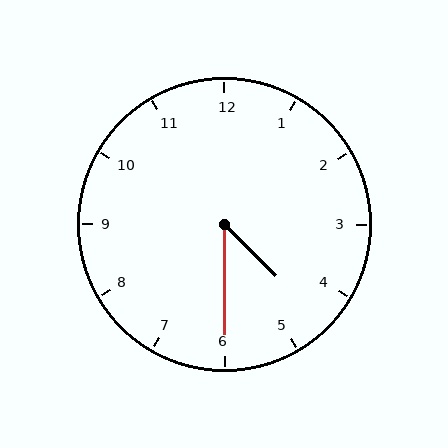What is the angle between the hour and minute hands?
Approximately 45 degrees.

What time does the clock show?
4:30.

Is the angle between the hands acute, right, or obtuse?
It is acute.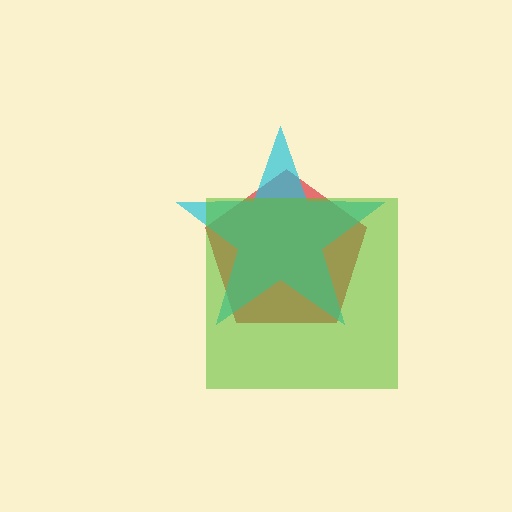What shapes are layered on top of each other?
The layered shapes are: a red pentagon, a cyan star, a lime square.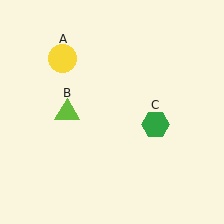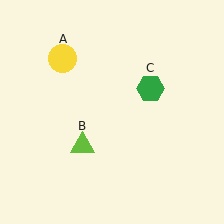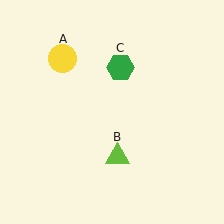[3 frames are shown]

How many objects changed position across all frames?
2 objects changed position: lime triangle (object B), green hexagon (object C).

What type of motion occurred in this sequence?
The lime triangle (object B), green hexagon (object C) rotated counterclockwise around the center of the scene.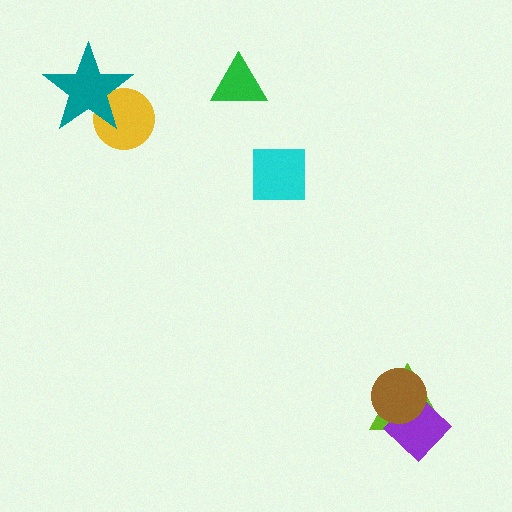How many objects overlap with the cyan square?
0 objects overlap with the cyan square.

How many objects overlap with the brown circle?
2 objects overlap with the brown circle.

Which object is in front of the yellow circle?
The teal star is in front of the yellow circle.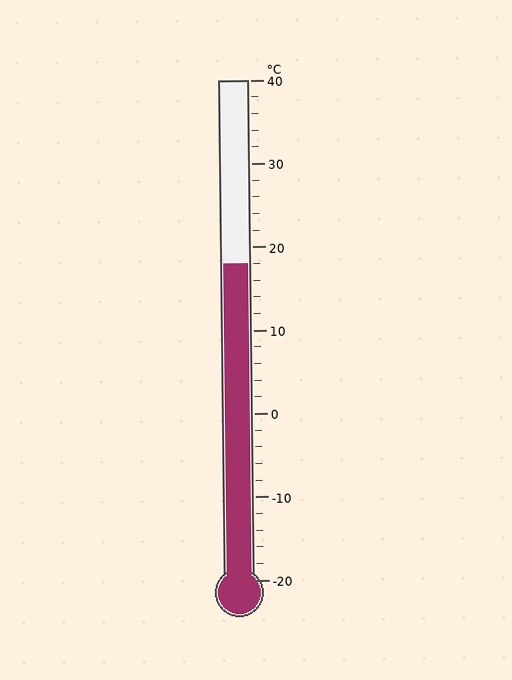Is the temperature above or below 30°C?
The temperature is below 30°C.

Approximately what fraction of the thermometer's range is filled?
The thermometer is filled to approximately 65% of its range.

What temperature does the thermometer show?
The thermometer shows approximately 18°C.